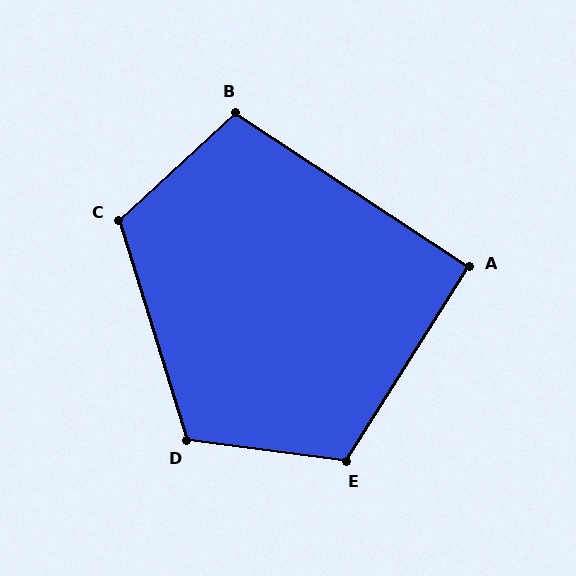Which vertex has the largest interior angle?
C, at approximately 115 degrees.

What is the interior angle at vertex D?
Approximately 115 degrees (obtuse).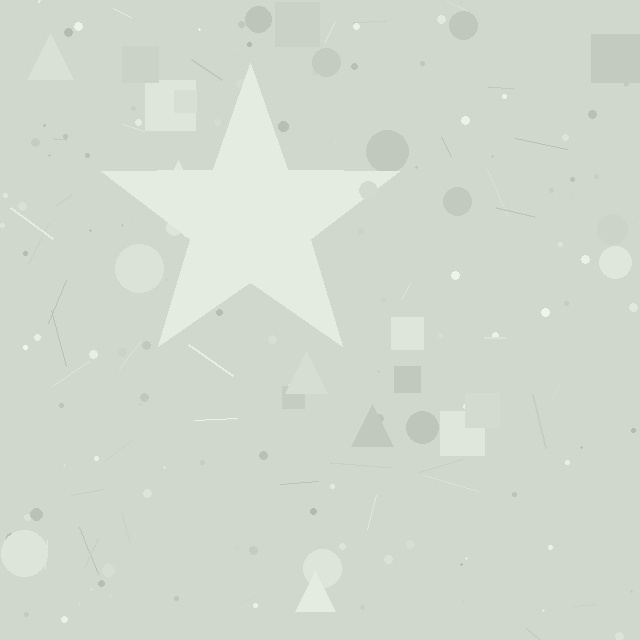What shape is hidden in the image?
A star is hidden in the image.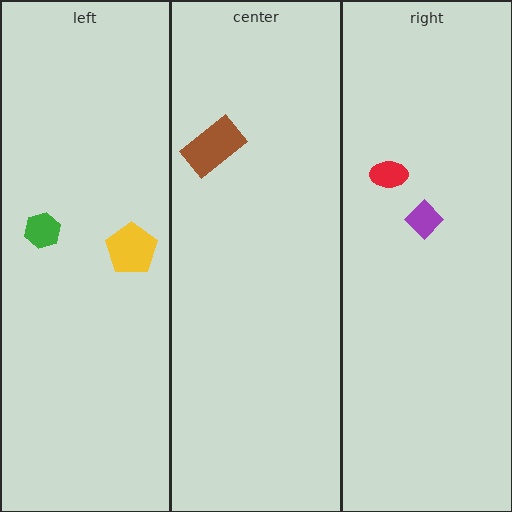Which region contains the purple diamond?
The right region.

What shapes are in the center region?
The brown rectangle.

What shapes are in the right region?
The red ellipse, the purple diamond.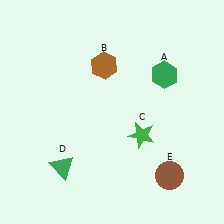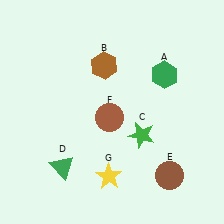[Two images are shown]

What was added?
A brown circle (F), a yellow star (G) were added in Image 2.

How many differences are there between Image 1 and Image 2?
There are 2 differences between the two images.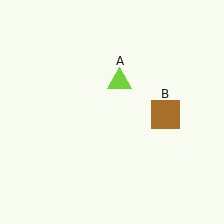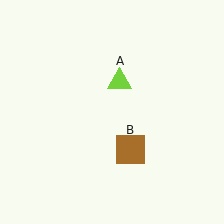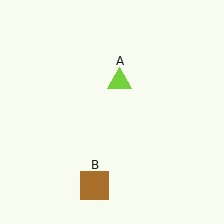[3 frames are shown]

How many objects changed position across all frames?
1 object changed position: brown square (object B).